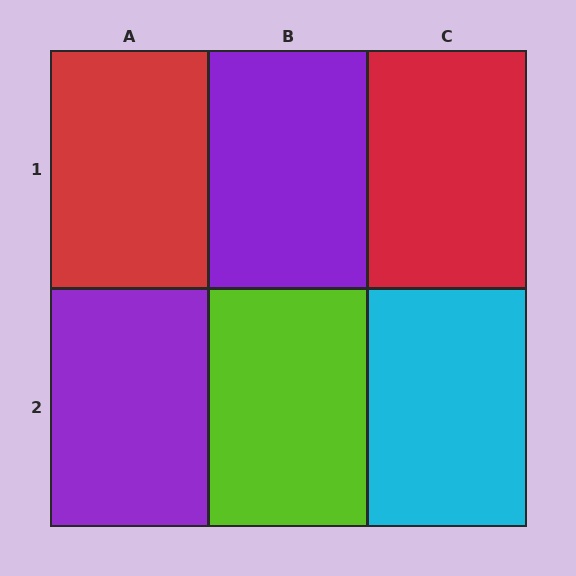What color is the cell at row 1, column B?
Purple.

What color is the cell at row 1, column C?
Red.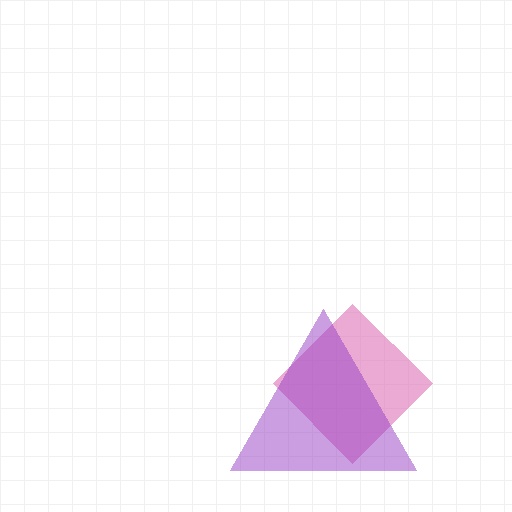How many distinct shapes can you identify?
There are 2 distinct shapes: a pink diamond, a purple triangle.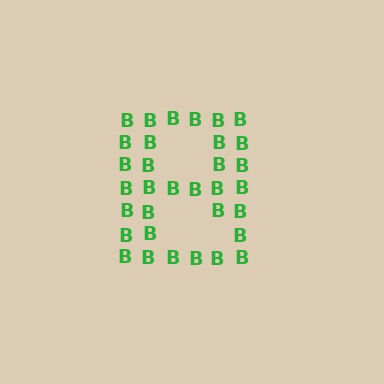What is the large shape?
The large shape is the letter B.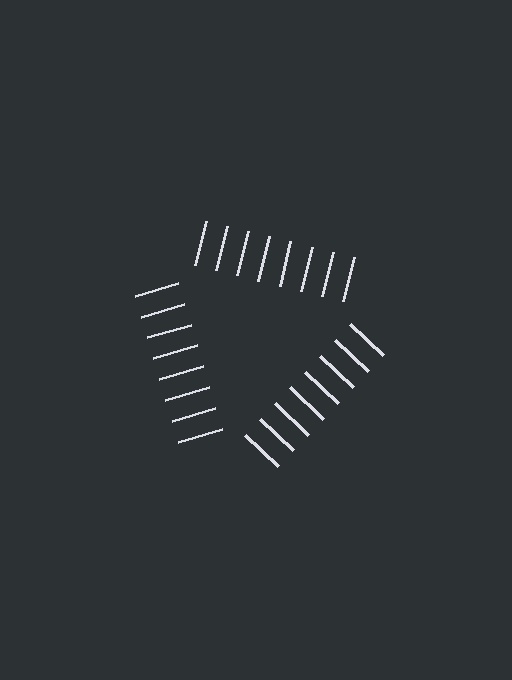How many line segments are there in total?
24 — 8 along each of the 3 edges.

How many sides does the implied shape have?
3 sides — the line-ends trace a triangle.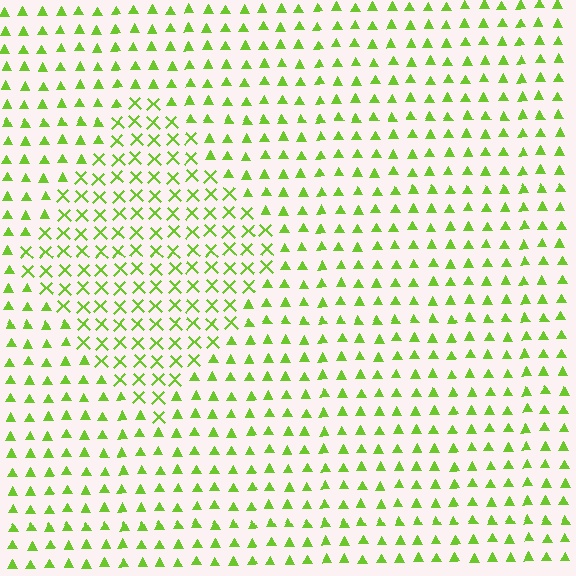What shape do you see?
I see a diamond.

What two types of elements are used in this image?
The image uses X marks inside the diamond region and triangles outside it.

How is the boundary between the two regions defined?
The boundary is defined by a change in element shape: X marks inside vs. triangles outside. All elements share the same color and spacing.